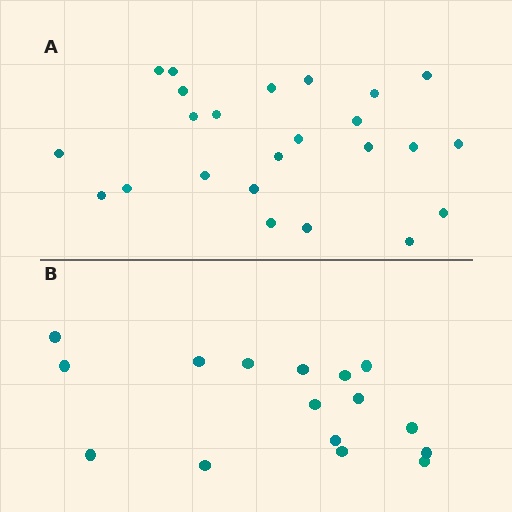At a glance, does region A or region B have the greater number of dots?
Region A (the top region) has more dots.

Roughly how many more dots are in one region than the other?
Region A has roughly 8 or so more dots than region B.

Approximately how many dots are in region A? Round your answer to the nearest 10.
About 20 dots. (The exact count is 24, which rounds to 20.)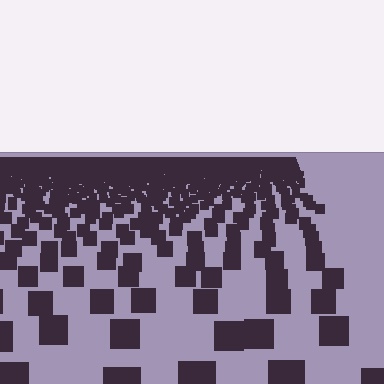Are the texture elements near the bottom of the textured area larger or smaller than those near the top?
Larger. Near the bottom, elements are closer to the viewer and appear at a bigger on-screen size.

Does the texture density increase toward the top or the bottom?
Density increases toward the top.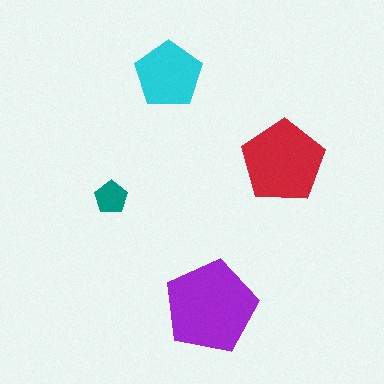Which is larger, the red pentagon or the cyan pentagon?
The red one.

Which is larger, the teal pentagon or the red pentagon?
The red one.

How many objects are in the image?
There are 4 objects in the image.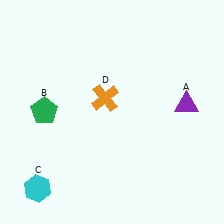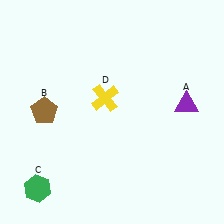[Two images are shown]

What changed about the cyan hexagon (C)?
In Image 1, C is cyan. In Image 2, it changed to green.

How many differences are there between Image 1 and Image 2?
There are 3 differences between the two images.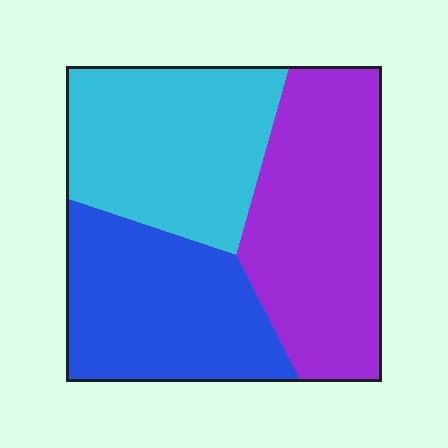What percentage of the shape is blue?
Blue covers roughly 30% of the shape.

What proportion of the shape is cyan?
Cyan covers about 30% of the shape.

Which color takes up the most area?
Purple, at roughly 35%.